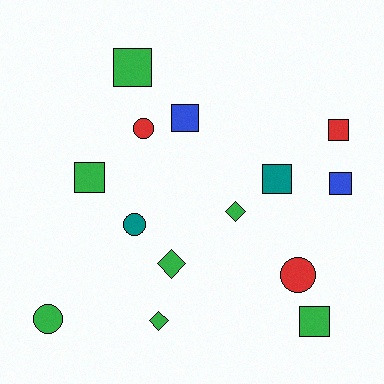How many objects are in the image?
There are 14 objects.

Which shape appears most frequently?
Square, with 7 objects.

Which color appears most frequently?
Green, with 7 objects.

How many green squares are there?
There are 3 green squares.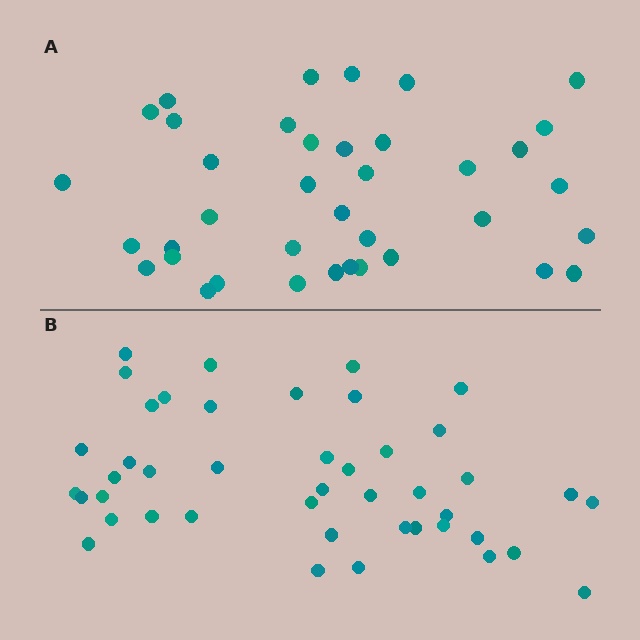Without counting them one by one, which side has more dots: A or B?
Region B (the bottom region) has more dots.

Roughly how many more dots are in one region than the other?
Region B has about 6 more dots than region A.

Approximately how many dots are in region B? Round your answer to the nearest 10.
About 40 dots. (The exact count is 44, which rounds to 40.)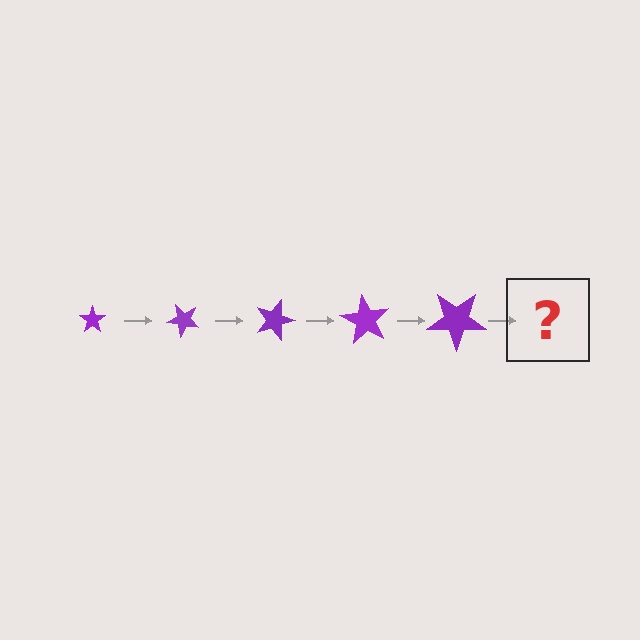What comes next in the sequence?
The next element should be a star, larger than the previous one and rotated 225 degrees from the start.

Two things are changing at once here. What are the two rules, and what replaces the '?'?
The two rules are that the star grows larger each step and it rotates 45 degrees each step. The '?' should be a star, larger than the previous one and rotated 225 degrees from the start.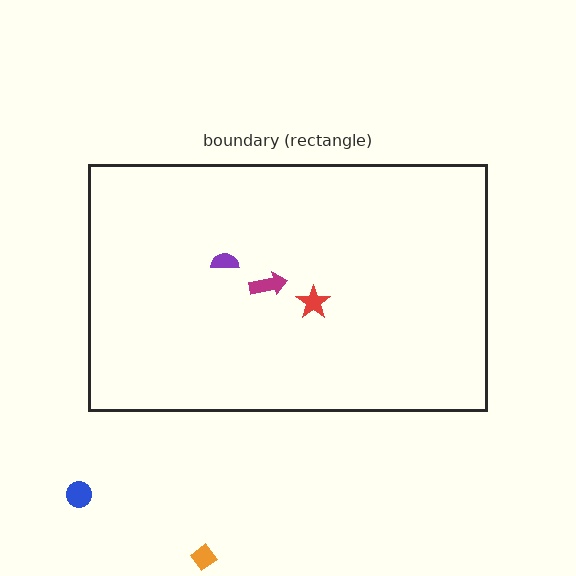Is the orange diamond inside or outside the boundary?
Outside.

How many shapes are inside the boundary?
3 inside, 2 outside.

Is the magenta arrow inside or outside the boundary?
Inside.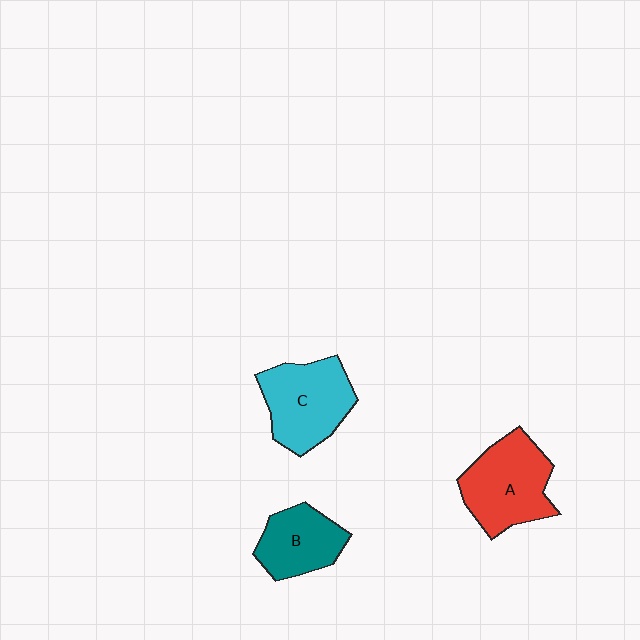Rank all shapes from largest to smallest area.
From largest to smallest: A (red), C (cyan), B (teal).